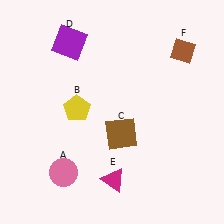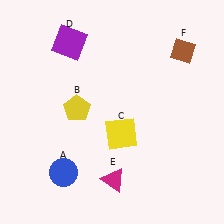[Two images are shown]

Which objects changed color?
A changed from pink to blue. C changed from brown to yellow.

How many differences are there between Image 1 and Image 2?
There are 2 differences between the two images.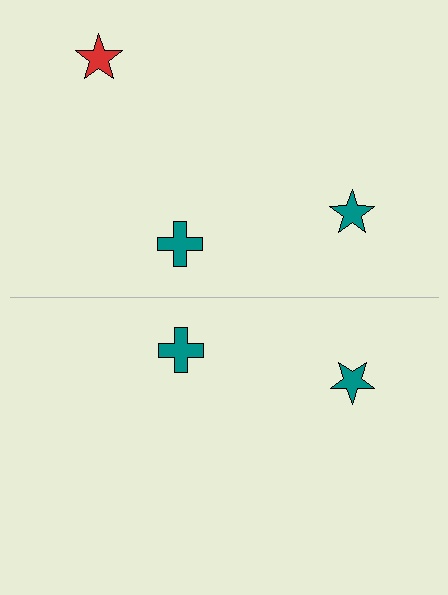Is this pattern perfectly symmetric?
No, the pattern is not perfectly symmetric. A red star is missing from the bottom side.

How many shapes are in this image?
There are 5 shapes in this image.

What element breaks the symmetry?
A red star is missing from the bottom side.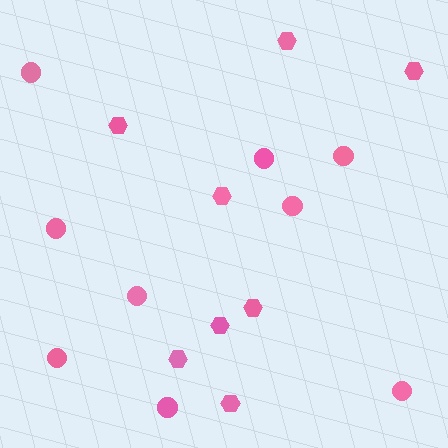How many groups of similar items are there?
There are 2 groups: one group of hexagons (8) and one group of circles (9).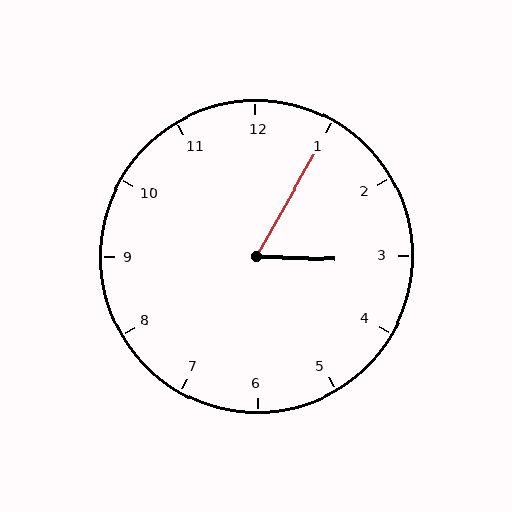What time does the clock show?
3:05.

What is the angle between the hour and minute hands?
Approximately 62 degrees.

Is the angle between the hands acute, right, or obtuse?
It is acute.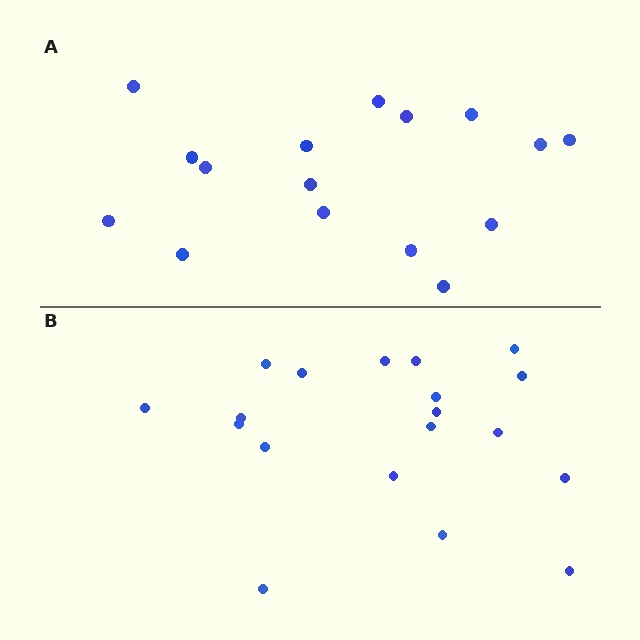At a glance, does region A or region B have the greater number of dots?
Region B (the bottom region) has more dots.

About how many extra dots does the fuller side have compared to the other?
Region B has just a few more — roughly 2 or 3 more dots than region A.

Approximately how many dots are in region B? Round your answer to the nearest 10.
About 20 dots. (The exact count is 19, which rounds to 20.)